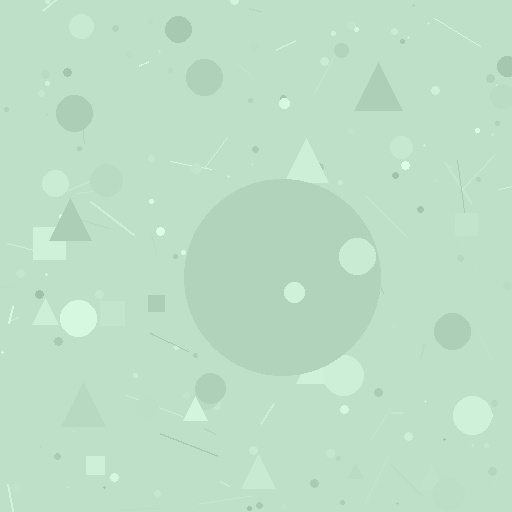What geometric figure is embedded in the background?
A circle is embedded in the background.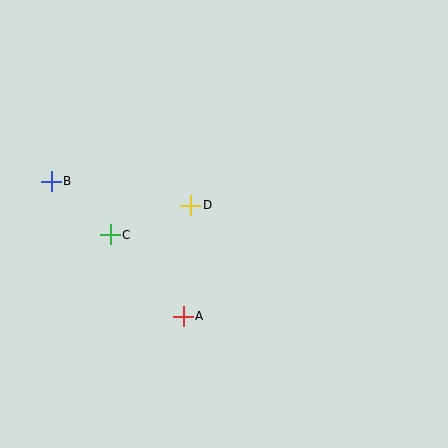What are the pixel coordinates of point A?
Point A is at (183, 316).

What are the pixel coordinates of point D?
Point D is at (191, 205).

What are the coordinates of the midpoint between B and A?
The midpoint between B and A is at (117, 249).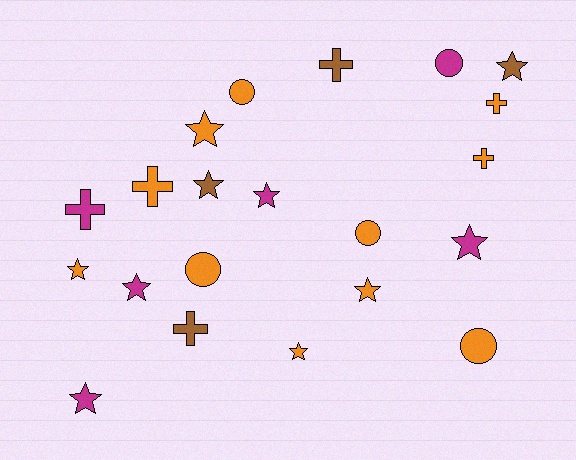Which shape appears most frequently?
Star, with 10 objects.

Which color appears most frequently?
Orange, with 11 objects.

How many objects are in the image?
There are 21 objects.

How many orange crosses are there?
There are 3 orange crosses.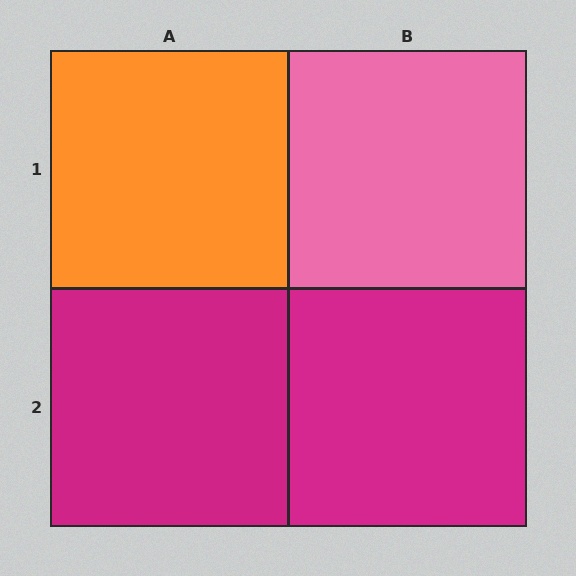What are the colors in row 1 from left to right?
Orange, pink.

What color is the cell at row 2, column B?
Magenta.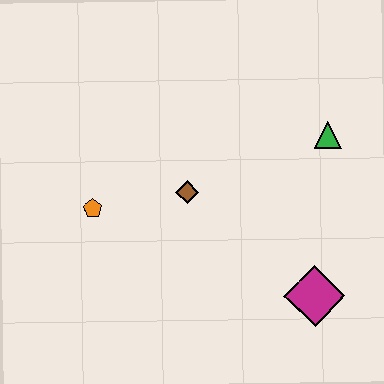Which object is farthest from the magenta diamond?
The orange pentagon is farthest from the magenta diamond.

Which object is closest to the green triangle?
The brown diamond is closest to the green triangle.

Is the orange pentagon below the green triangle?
Yes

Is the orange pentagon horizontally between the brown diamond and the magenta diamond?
No